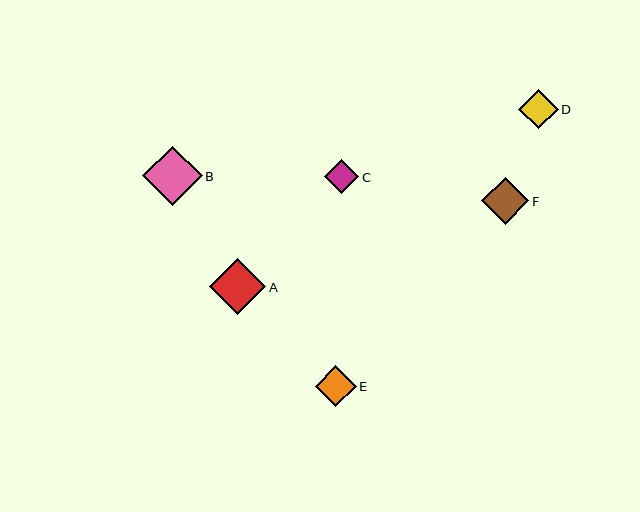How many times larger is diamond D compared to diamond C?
Diamond D is approximately 1.1 times the size of diamond C.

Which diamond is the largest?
Diamond B is the largest with a size of approximately 60 pixels.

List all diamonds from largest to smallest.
From largest to smallest: B, A, F, E, D, C.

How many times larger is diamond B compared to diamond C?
Diamond B is approximately 1.7 times the size of diamond C.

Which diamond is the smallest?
Diamond C is the smallest with a size of approximately 34 pixels.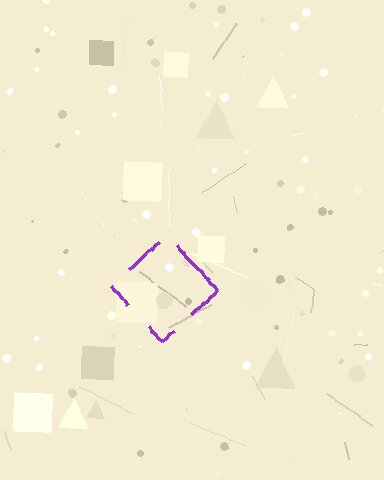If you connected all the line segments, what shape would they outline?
They would outline a diamond.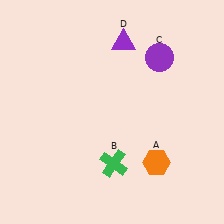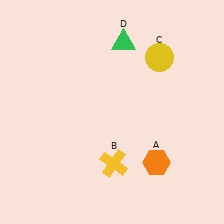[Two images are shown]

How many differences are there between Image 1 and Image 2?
There are 3 differences between the two images.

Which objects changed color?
B changed from green to yellow. C changed from purple to yellow. D changed from purple to green.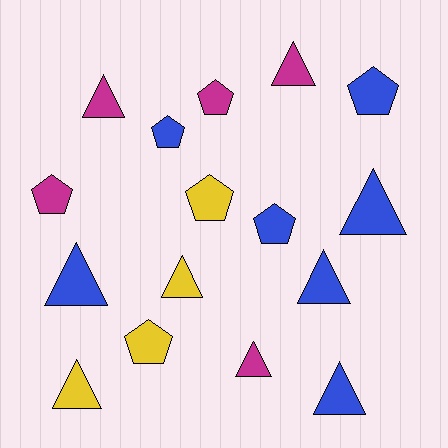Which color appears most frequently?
Blue, with 7 objects.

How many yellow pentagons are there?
There are 2 yellow pentagons.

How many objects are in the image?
There are 16 objects.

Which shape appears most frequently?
Triangle, with 9 objects.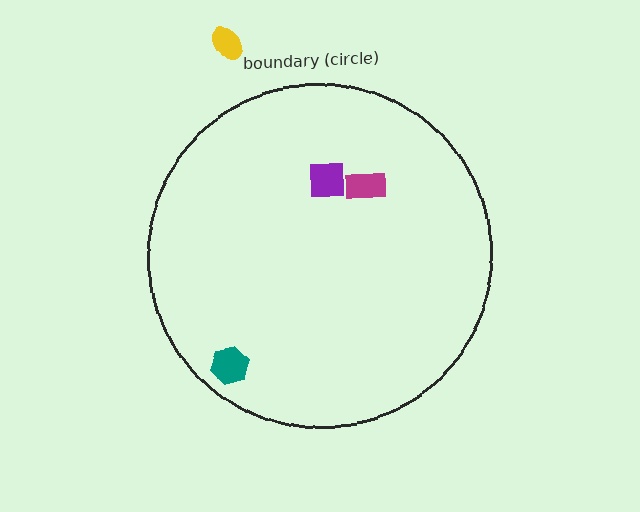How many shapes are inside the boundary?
3 inside, 1 outside.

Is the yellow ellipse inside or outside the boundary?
Outside.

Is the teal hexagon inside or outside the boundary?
Inside.